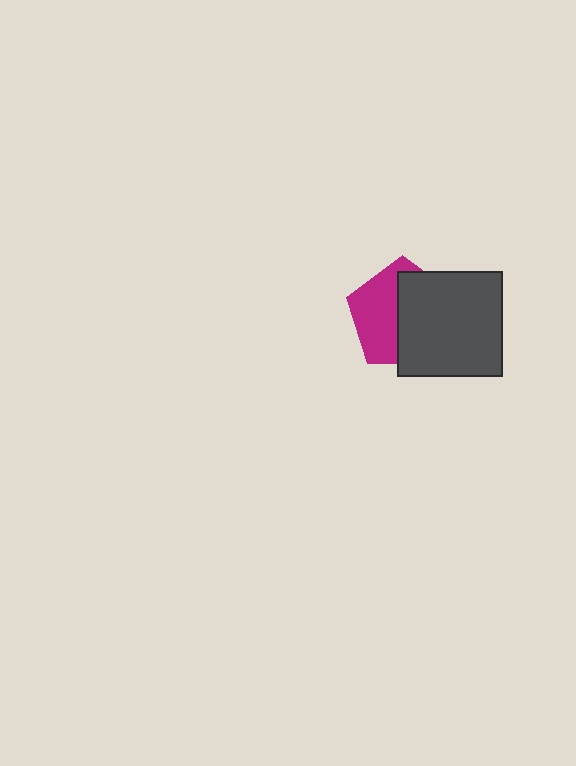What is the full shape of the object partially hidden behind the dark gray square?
The partially hidden object is a magenta pentagon.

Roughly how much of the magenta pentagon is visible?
About half of it is visible (roughly 46%).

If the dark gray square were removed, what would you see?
You would see the complete magenta pentagon.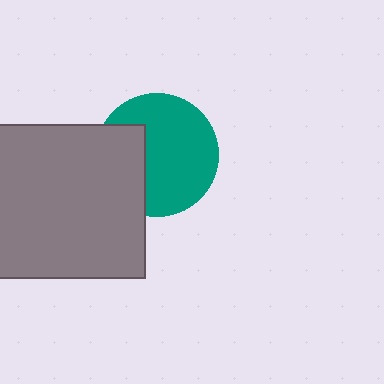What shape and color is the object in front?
The object in front is a gray square.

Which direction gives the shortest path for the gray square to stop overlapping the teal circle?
Moving left gives the shortest separation.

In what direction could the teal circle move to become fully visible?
The teal circle could move right. That would shift it out from behind the gray square entirely.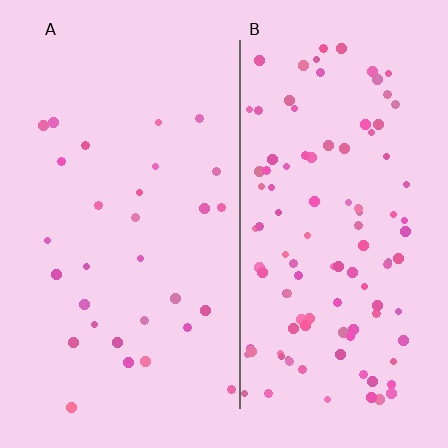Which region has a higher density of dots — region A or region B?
B (the right).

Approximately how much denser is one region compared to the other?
Approximately 3.5× — region B over region A.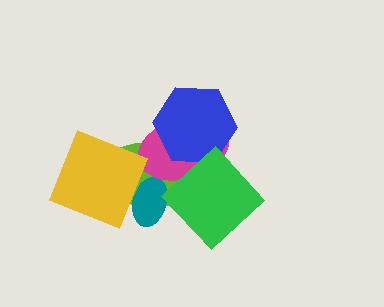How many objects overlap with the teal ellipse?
3 objects overlap with the teal ellipse.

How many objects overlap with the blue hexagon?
2 objects overlap with the blue hexagon.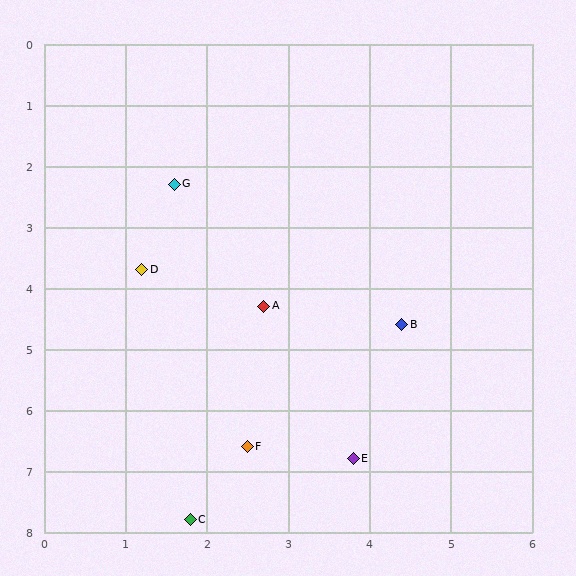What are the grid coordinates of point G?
Point G is at approximately (1.6, 2.3).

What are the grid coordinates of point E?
Point E is at approximately (3.8, 6.8).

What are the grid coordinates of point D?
Point D is at approximately (1.2, 3.7).